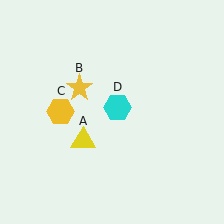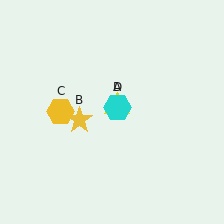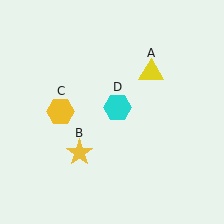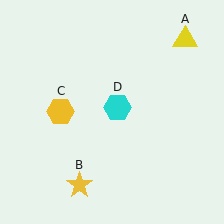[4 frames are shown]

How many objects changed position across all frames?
2 objects changed position: yellow triangle (object A), yellow star (object B).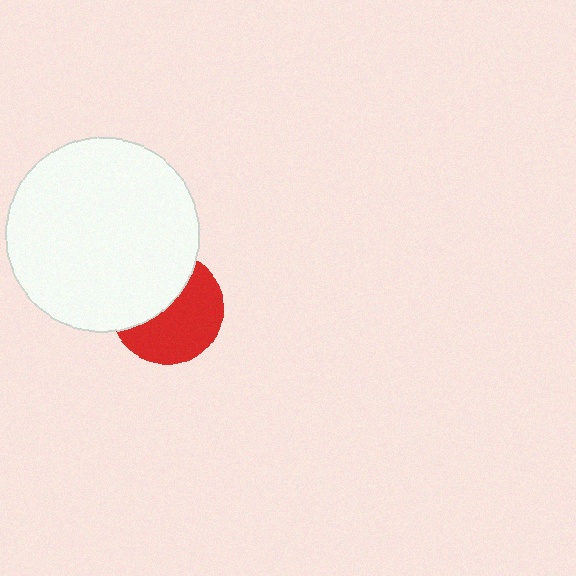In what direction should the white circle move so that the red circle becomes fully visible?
The white circle should move toward the upper-left. That is the shortest direction to clear the overlap and leave the red circle fully visible.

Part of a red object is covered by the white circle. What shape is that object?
It is a circle.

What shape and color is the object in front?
The object in front is a white circle.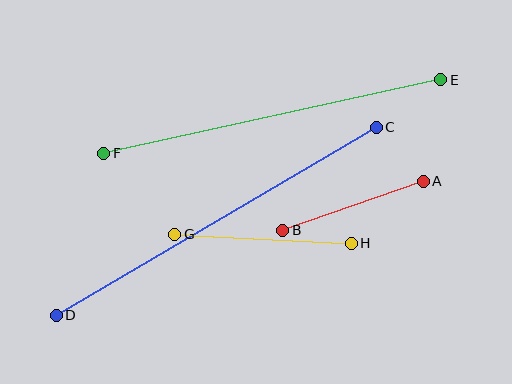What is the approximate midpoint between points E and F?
The midpoint is at approximately (272, 117) pixels.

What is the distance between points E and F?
The distance is approximately 345 pixels.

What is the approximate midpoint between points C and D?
The midpoint is at approximately (216, 221) pixels.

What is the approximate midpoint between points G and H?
The midpoint is at approximately (263, 239) pixels.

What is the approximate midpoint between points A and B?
The midpoint is at approximately (353, 206) pixels.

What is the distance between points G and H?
The distance is approximately 177 pixels.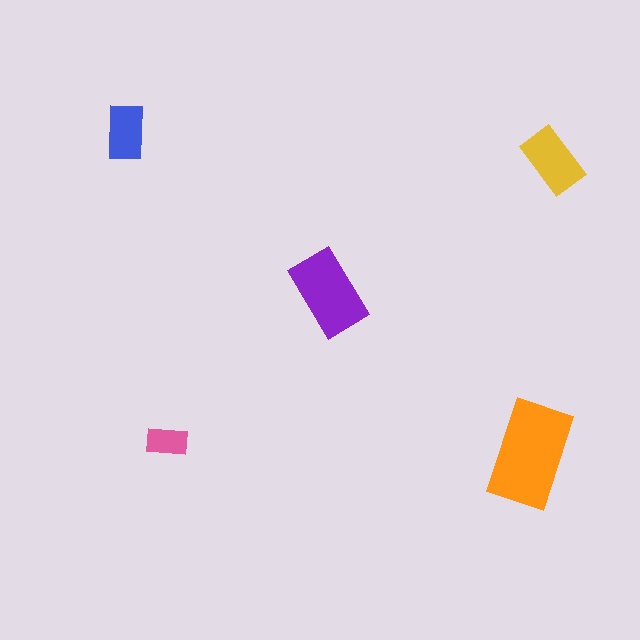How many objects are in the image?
There are 5 objects in the image.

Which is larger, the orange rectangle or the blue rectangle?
The orange one.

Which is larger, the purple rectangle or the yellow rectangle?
The purple one.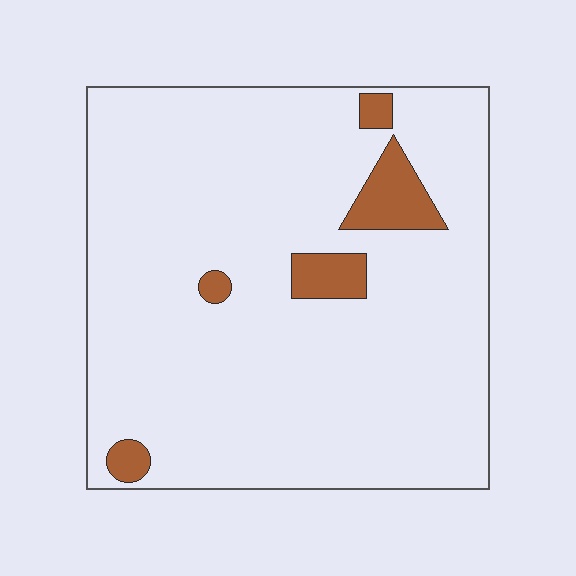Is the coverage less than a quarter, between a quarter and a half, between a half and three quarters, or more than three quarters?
Less than a quarter.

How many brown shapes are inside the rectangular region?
5.